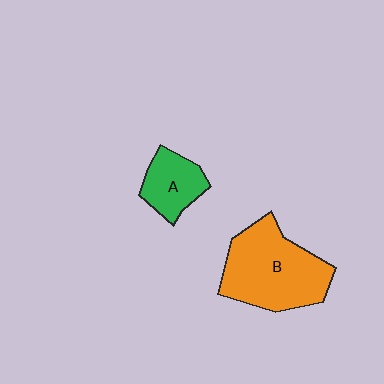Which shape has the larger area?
Shape B (orange).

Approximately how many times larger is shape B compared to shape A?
Approximately 2.2 times.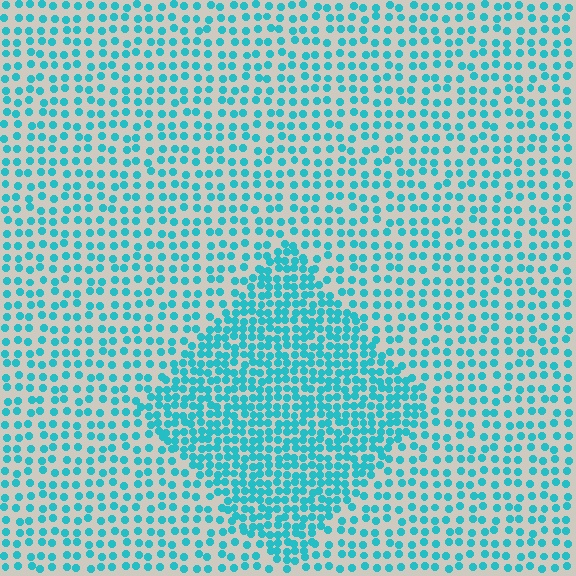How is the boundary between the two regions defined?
The boundary is defined by a change in element density (approximately 2.0x ratio). All elements are the same color, size, and shape.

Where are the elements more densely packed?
The elements are more densely packed inside the diamond boundary.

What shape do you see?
I see a diamond.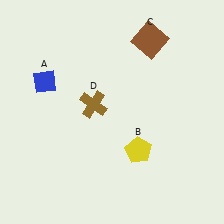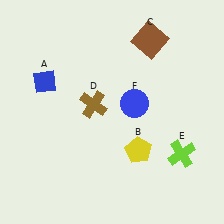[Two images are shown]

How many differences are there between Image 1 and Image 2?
There are 2 differences between the two images.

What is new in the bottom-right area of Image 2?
A lime cross (E) was added in the bottom-right area of Image 2.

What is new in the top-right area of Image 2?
A blue circle (F) was added in the top-right area of Image 2.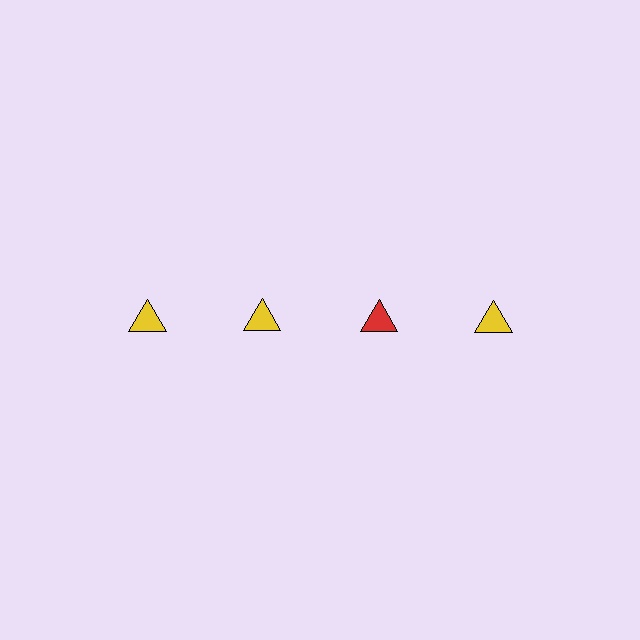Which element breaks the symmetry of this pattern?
The red triangle in the top row, center column breaks the symmetry. All other shapes are yellow triangles.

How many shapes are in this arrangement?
There are 4 shapes arranged in a grid pattern.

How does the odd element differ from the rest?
It has a different color: red instead of yellow.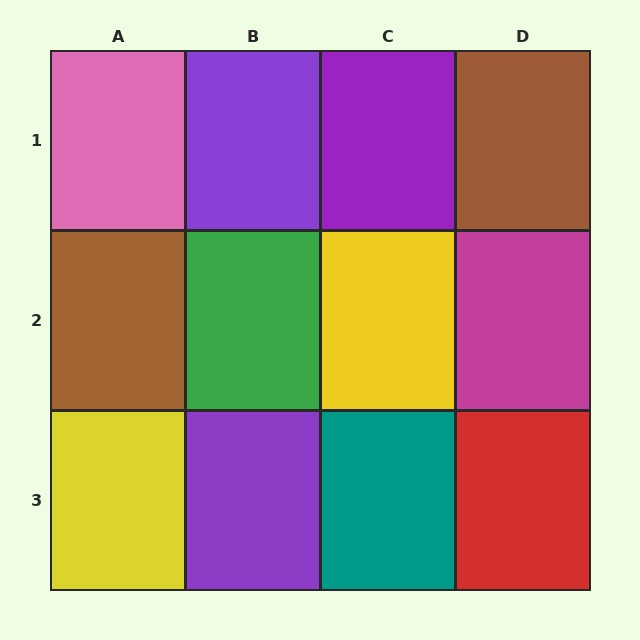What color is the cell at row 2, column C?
Yellow.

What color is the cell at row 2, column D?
Magenta.